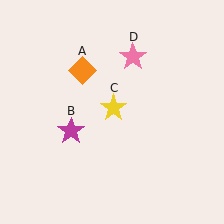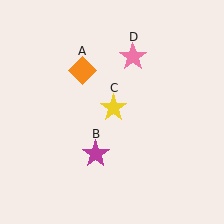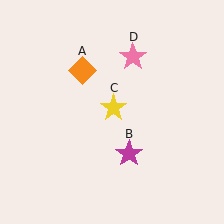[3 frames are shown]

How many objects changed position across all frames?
1 object changed position: magenta star (object B).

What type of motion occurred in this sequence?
The magenta star (object B) rotated counterclockwise around the center of the scene.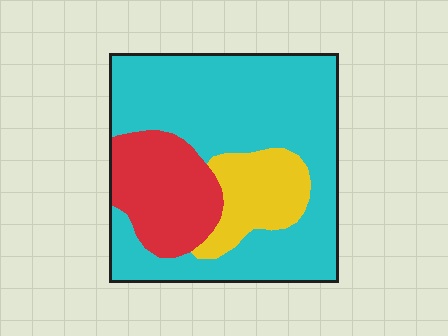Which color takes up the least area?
Yellow, at roughly 15%.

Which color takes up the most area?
Cyan, at roughly 65%.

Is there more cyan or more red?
Cyan.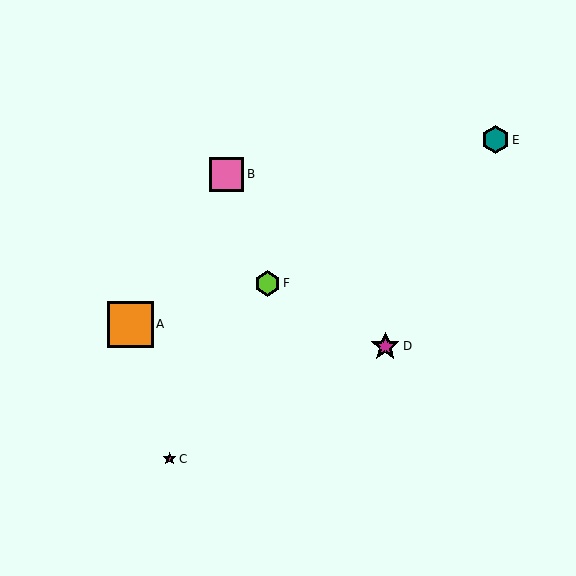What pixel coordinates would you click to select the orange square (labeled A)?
Click at (131, 324) to select the orange square A.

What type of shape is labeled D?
Shape D is a magenta star.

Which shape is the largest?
The orange square (labeled A) is the largest.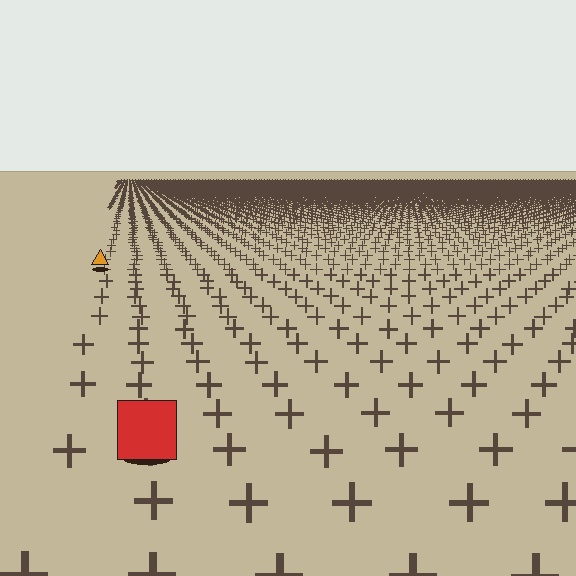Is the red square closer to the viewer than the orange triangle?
Yes. The red square is closer — you can tell from the texture gradient: the ground texture is coarser near it.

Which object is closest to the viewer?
The red square is closest. The texture marks near it are larger and more spread out.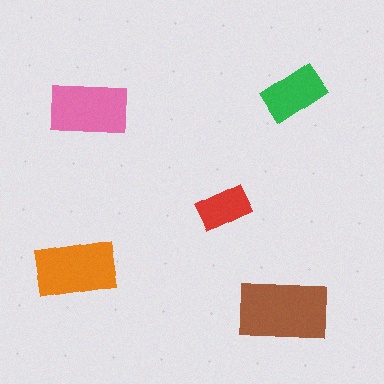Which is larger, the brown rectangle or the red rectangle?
The brown one.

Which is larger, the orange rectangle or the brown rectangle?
The brown one.